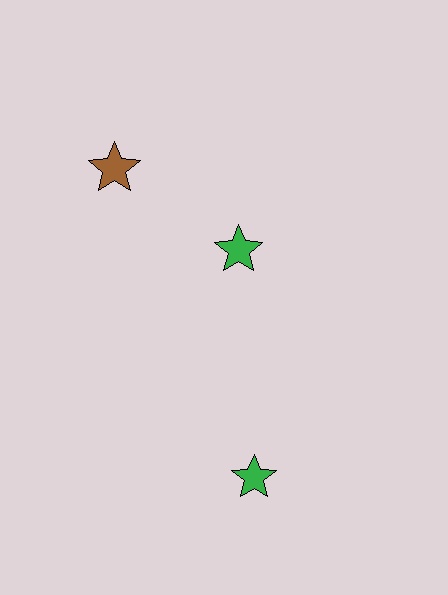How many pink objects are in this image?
There are no pink objects.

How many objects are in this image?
There are 3 objects.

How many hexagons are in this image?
There are no hexagons.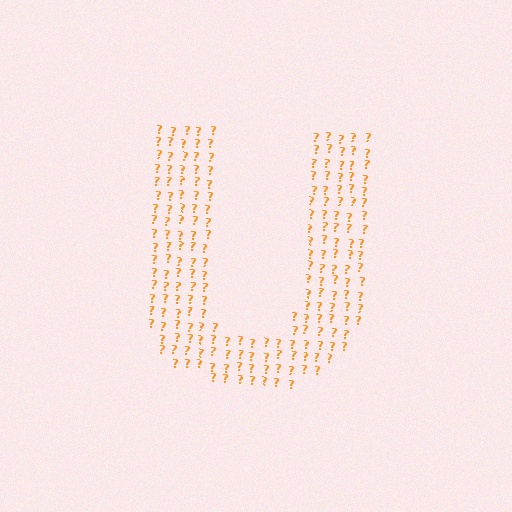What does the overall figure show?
The overall figure shows the letter U.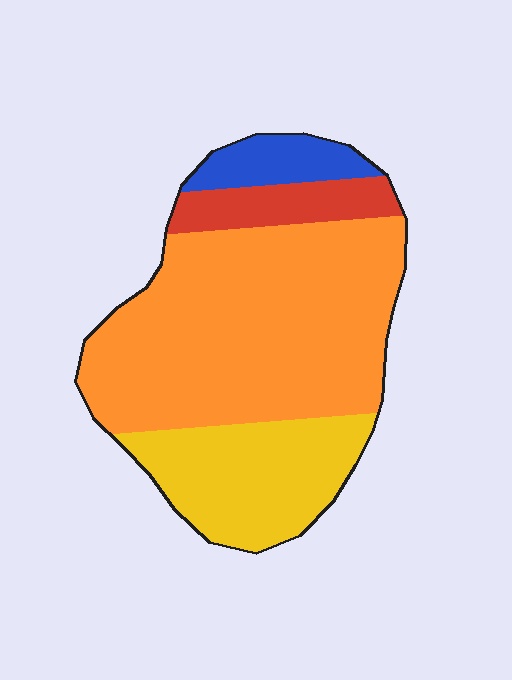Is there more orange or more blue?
Orange.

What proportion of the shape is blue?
Blue takes up about one tenth (1/10) of the shape.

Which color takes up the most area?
Orange, at roughly 60%.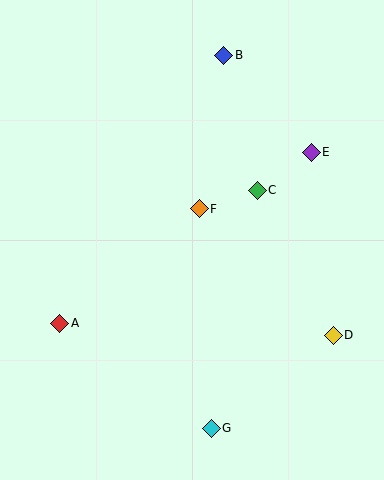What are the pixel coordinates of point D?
Point D is at (333, 335).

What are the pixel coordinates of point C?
Point C is at (257, 190).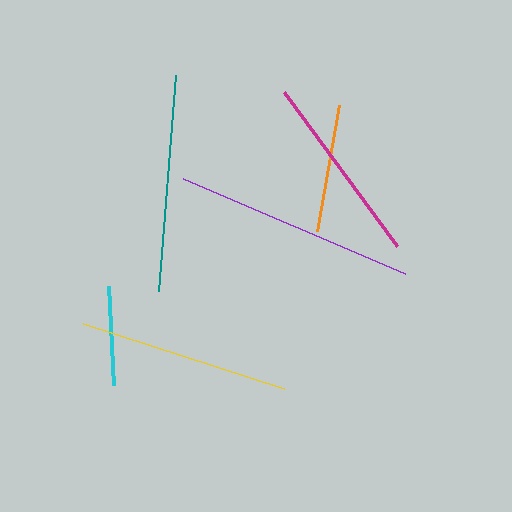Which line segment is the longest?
The purple line is the longest at approximately 241 pixels.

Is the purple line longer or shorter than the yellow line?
The purple line is longer than the yellow line.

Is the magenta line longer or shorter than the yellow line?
The yellow line is longer than the magenta line.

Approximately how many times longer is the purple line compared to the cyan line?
The purple line is approximately 2.4 times the length of the cyan line.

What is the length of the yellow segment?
The yellow segment is approximately 211 pixels long.